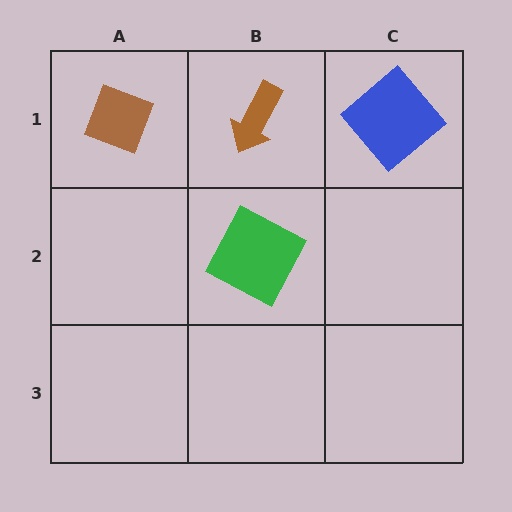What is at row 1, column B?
A brown arrow.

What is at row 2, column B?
A green square.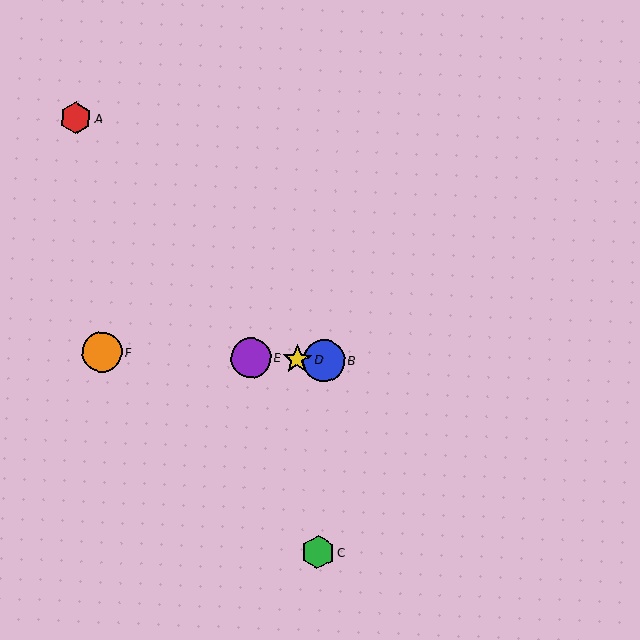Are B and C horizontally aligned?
No, B is at y≈361 and C is at y≈552.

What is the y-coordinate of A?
Object A is at y≈118.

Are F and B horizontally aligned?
Yes, both are at y≈352.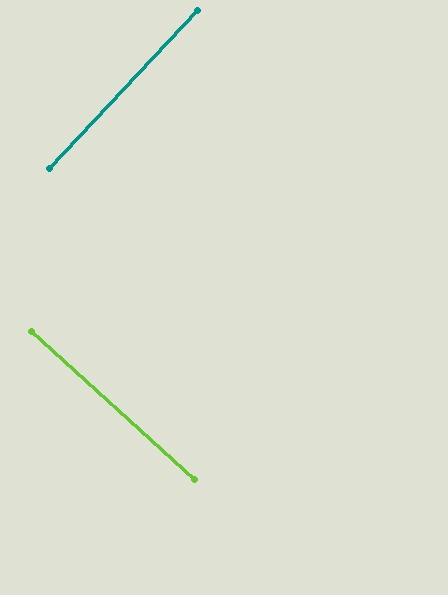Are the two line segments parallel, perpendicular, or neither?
Perpendicular — they meet at approximately 89°.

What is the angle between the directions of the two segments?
Approximately 89 degrees.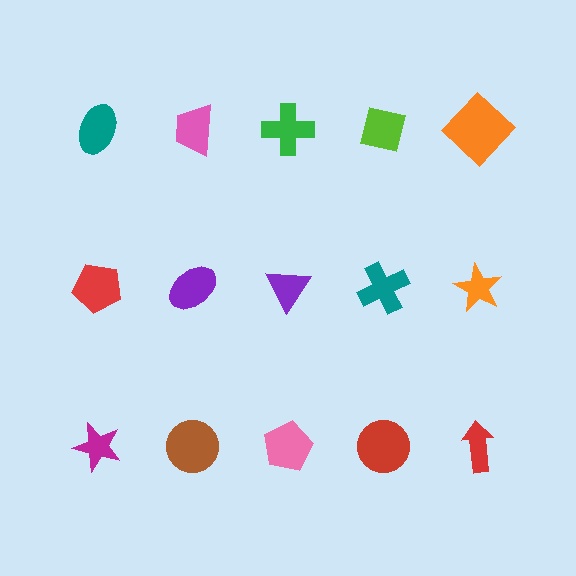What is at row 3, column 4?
A red circle.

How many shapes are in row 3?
5 shapes.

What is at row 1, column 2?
A pink trapezoid.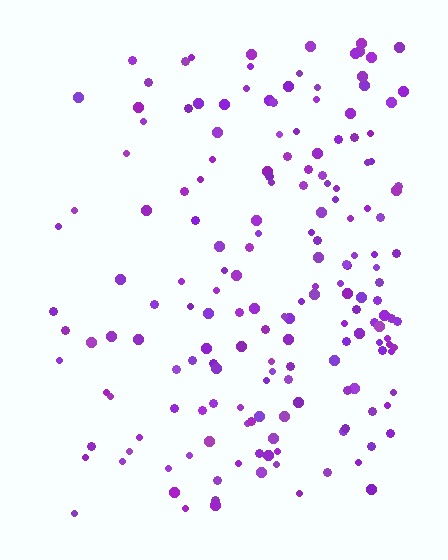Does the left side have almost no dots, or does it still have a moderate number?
Still a moderate number, just noticeably fewer than the right.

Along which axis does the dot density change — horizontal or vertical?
Horizontal.